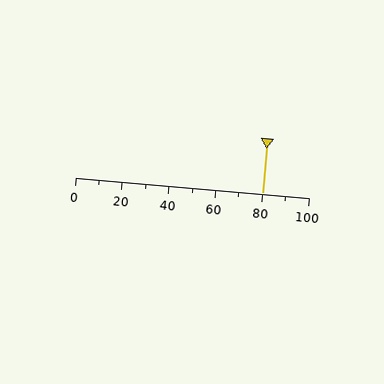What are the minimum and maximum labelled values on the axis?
The axis runs from 0 to 100.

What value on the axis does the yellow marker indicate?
The marker indicates approximately 80.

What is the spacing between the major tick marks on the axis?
The major ticks are spaced 20 apart.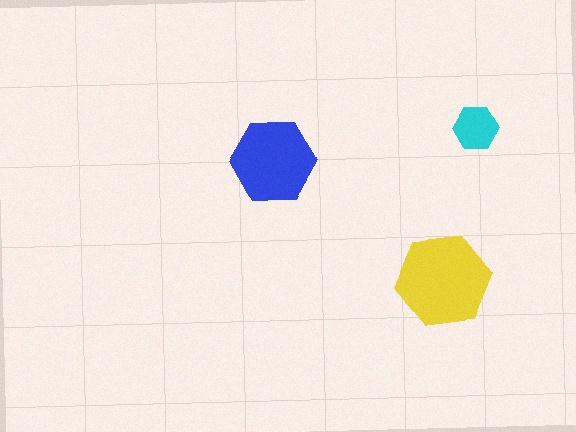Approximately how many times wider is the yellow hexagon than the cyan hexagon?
About 2 times wider.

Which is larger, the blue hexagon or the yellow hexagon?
The yellow one.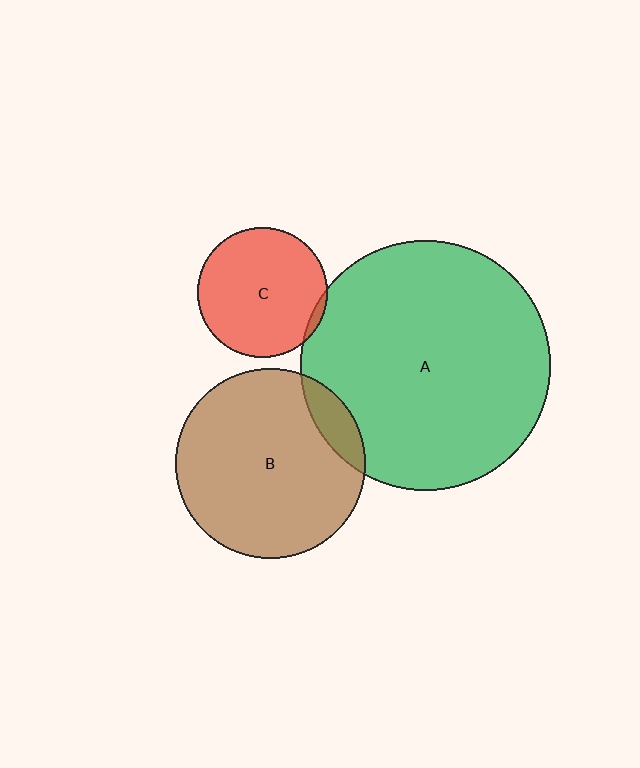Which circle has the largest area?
Circle A (green).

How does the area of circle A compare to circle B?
Approximately 1.7 times.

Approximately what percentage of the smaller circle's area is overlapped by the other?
Approximately 10%.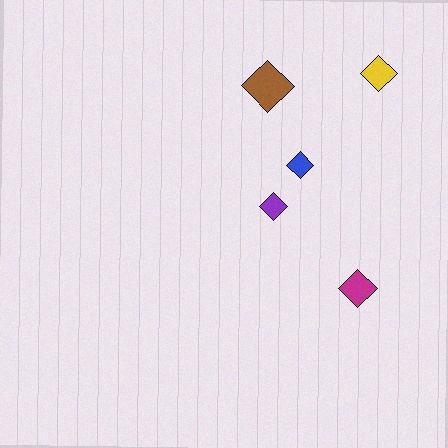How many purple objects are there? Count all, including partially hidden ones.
There is 1 purple object.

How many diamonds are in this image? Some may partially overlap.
There are 5 diamonds.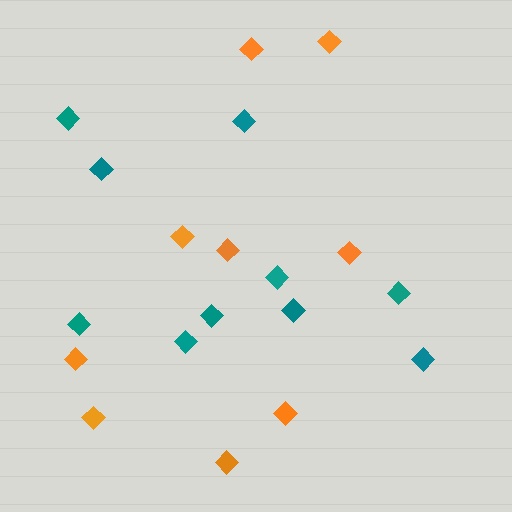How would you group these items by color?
There are 2 groups: one group of orange diamonds (9) and one group of teal diamonds (10).